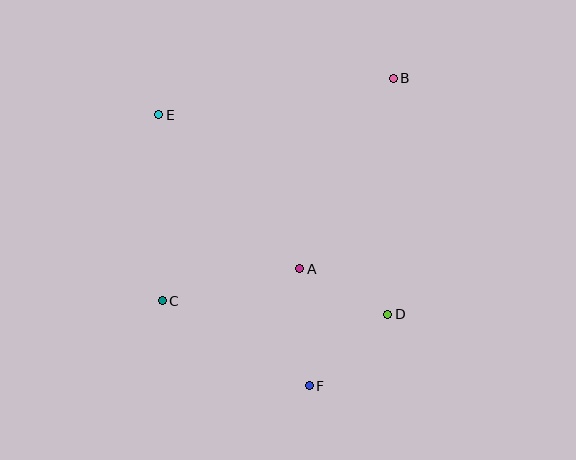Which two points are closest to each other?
Points A and D are closest to each other.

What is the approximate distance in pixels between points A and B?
The distance between A and B is approximately 212 pixels.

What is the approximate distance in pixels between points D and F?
The distance between D and F is approximately 107 pixels.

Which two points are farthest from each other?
Points B and C are farthest from each other.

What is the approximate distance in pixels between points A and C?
The distance between A and C is approximately 142 pixels.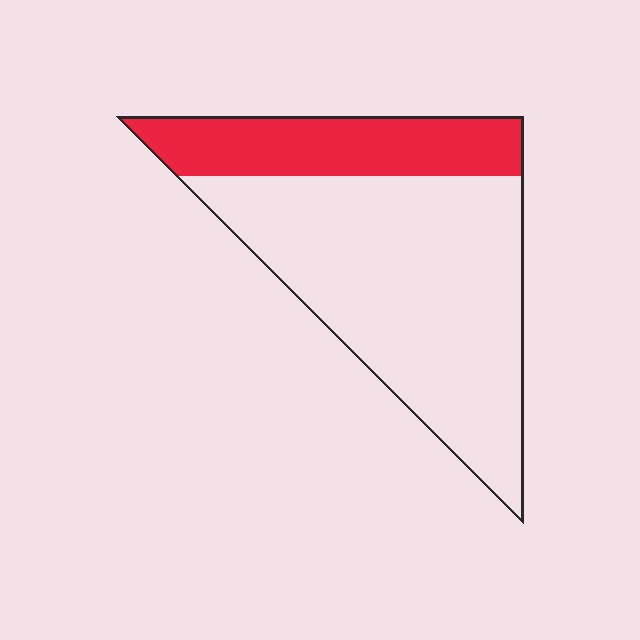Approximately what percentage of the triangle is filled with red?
Approximately 25%.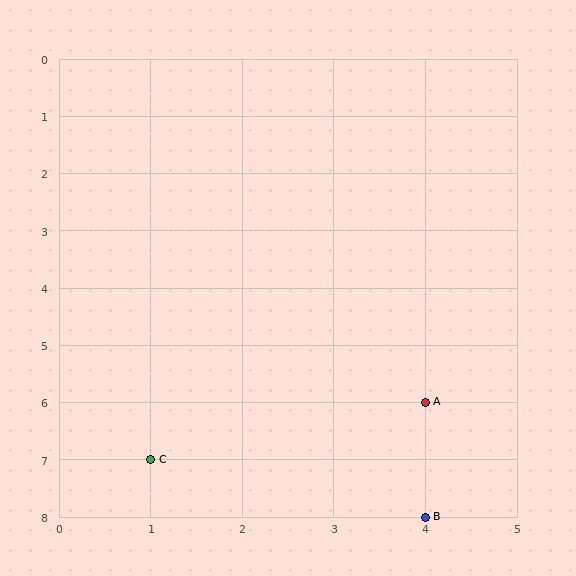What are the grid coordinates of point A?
Point A is at grid coordinates (4, 6).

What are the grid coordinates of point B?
Point B is at grid coordinates (4, 8).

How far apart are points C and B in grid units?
Points C and B are 3 columns and 1 row apart (about 3.2 grid units diagonally).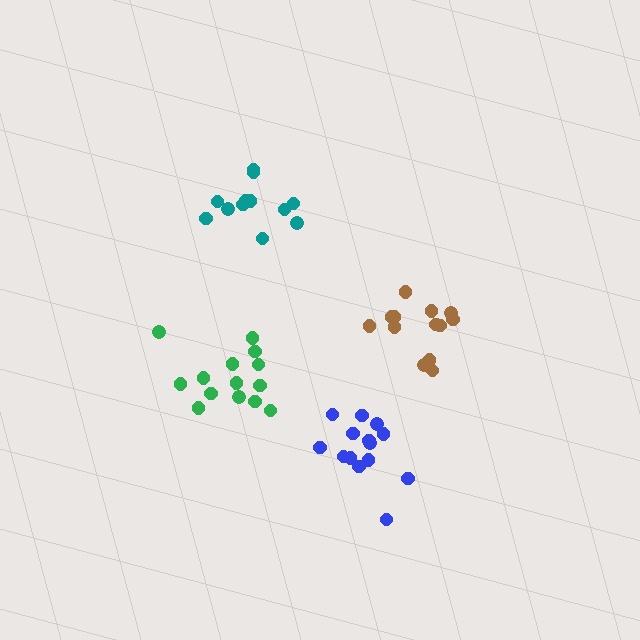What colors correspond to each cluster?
The clusters are colored: green, blue, teal, brown.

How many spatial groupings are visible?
There are 4 spatial groupings.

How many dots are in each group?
Group 1: 14 dots, Group 2: 14 dots, Group 3: 12 dots, Group 4: 14 dots (54 total).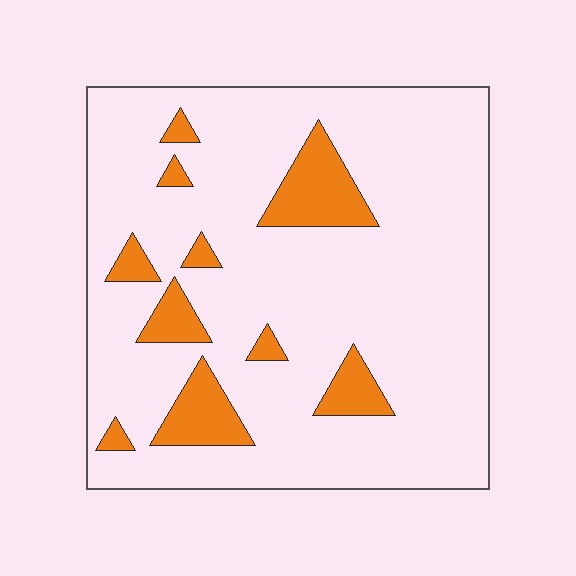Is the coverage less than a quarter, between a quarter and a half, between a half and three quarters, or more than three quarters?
Less than a quarter.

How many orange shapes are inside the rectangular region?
10.